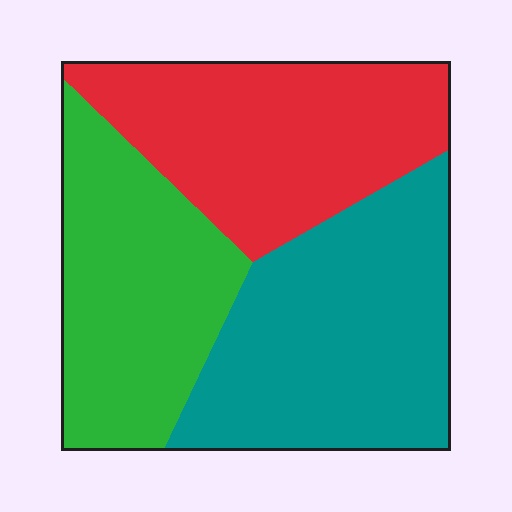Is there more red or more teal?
Teal.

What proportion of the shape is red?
Red covers about 30% of the shape.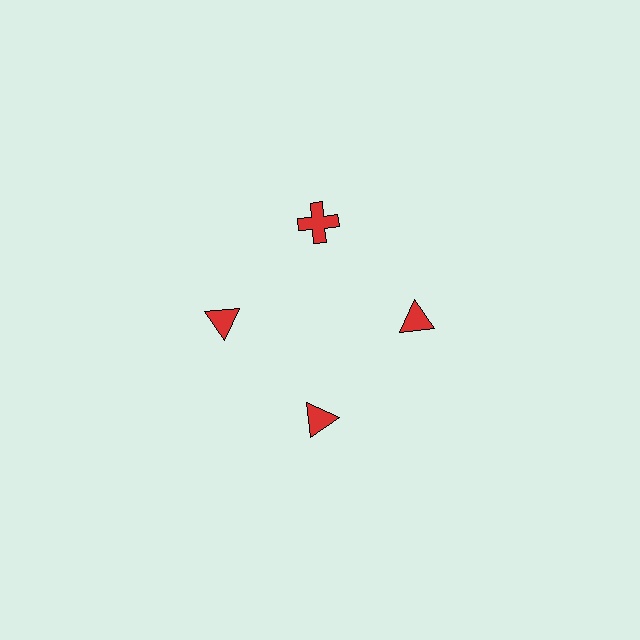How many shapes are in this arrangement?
There are 4 shapes arranged in a ring pattern.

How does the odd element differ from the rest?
It has a different shape: cross instead of triangle.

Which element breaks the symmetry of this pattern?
The red cross at roughly the 12 o'clock position breaks the symmetry. All other shapes are red triangles.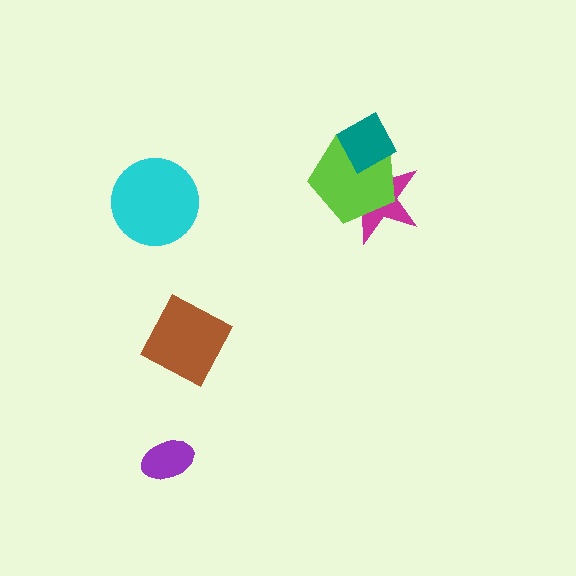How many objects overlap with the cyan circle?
0 objects overlap with the cyan circle.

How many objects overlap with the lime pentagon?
2 objects overlap with the lime pentagon.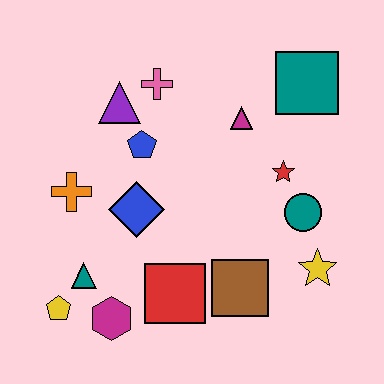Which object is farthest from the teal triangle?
The teal square is farthest from the teal triangle.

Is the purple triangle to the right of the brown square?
No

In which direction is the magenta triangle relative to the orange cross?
The magenta triangle is to the right of the orange cross.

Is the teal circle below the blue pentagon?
Yes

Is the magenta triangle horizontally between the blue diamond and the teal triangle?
No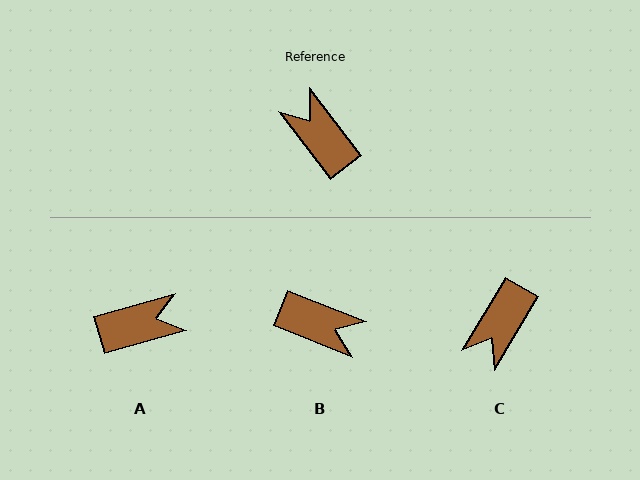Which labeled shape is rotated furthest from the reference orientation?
B, about 149 degrees away.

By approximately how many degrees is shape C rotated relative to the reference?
Approximately 111 degrees counter-clockwise.